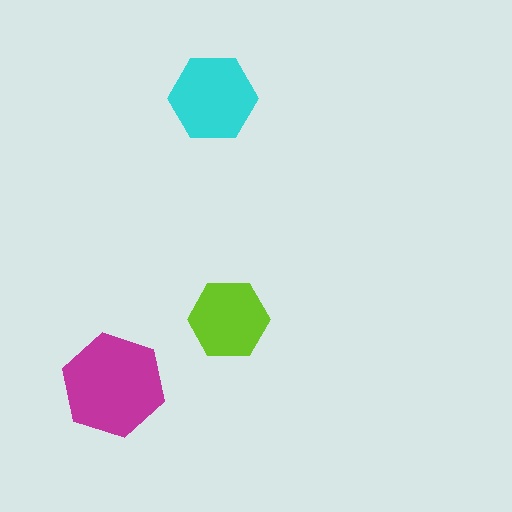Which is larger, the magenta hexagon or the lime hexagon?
The magenta one.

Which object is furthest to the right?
The lime hexagon is rightmost.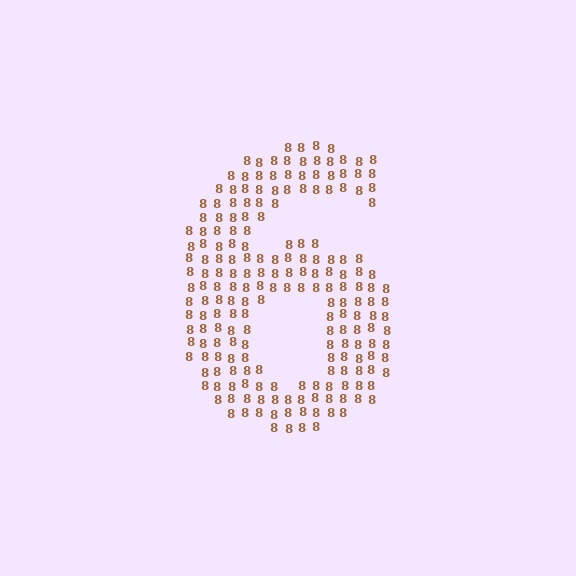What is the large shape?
The large shape is the digit 6.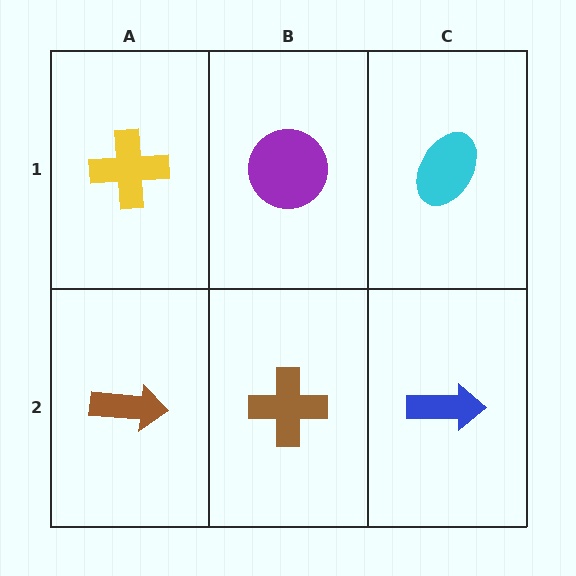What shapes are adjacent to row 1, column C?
A blue arrow (row 2, column C), a purple circle (row 1, column B).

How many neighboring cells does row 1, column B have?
3.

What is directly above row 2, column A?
A yellow cross.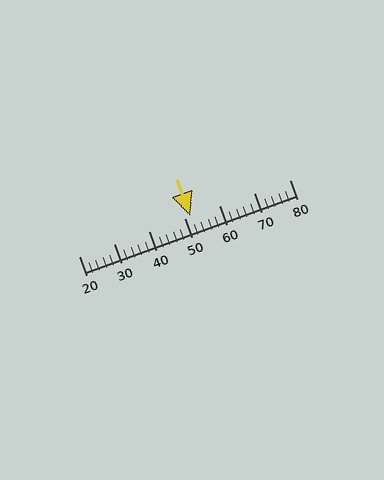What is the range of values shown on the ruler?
The ruler shows values from 20 to 80.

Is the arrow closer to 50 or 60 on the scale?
The arrow is closer to 50.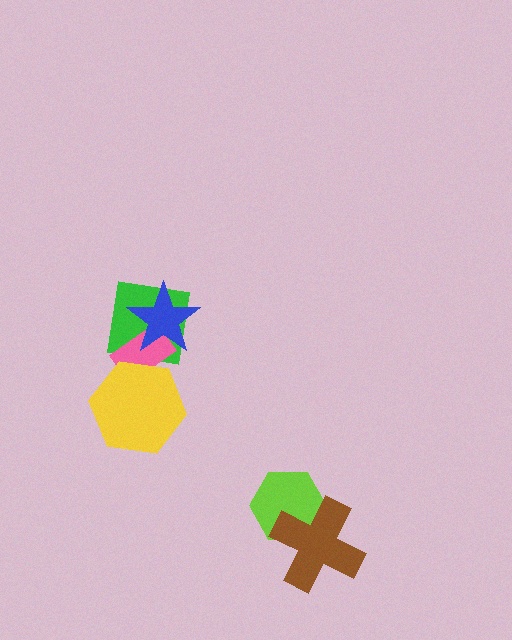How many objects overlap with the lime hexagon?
1 object overlaps with the lime hexagon.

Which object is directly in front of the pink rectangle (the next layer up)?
The blue star is directly in front of the pink rectangle.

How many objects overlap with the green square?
2 objects overlap with the green square.